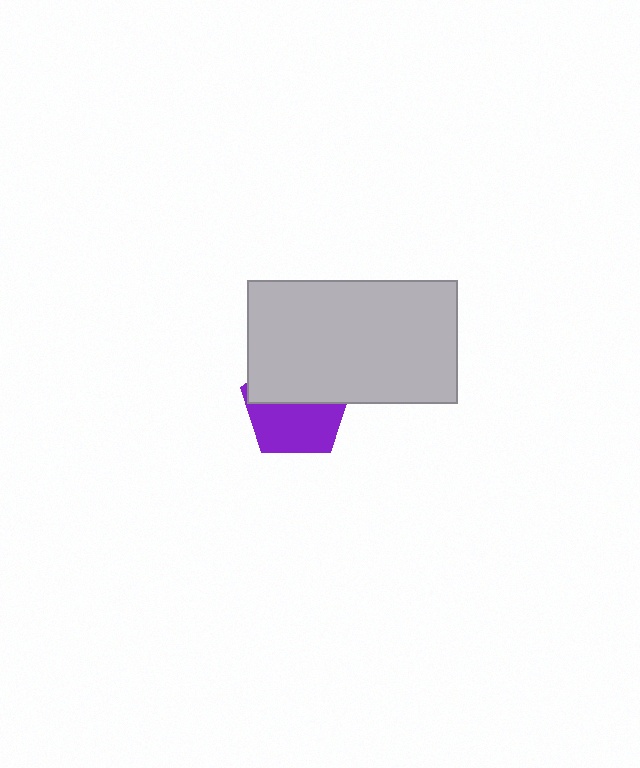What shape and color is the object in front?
The object in front is a light gray rectangle.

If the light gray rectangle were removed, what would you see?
You would see the complete purple pentagon.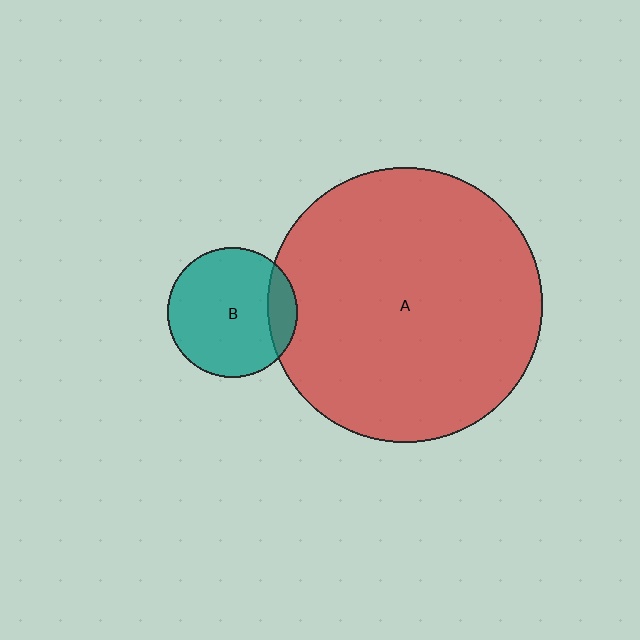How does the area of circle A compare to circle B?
Approximately 4.5 times.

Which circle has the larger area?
Circle A (red).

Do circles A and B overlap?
Yes.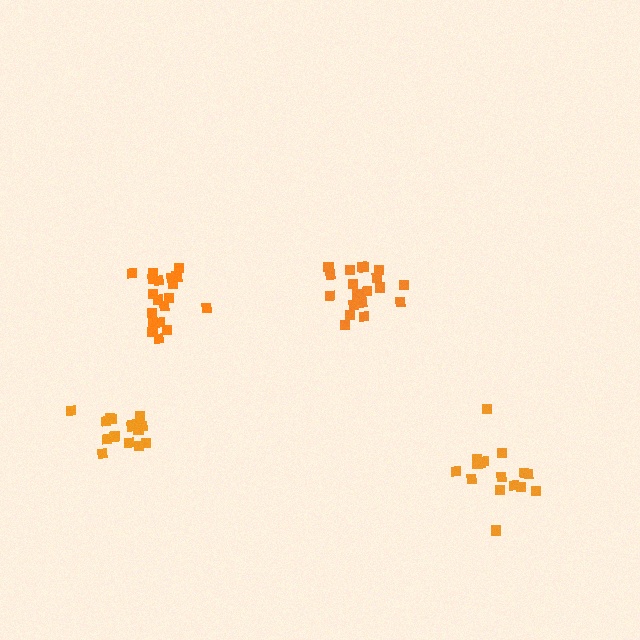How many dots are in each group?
Group 1: 16 dots, Group 2: 20 dots, Group 3: 20 dots, Group 4: 16 dots (72 total).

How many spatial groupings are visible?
There are 4 spatial groupings.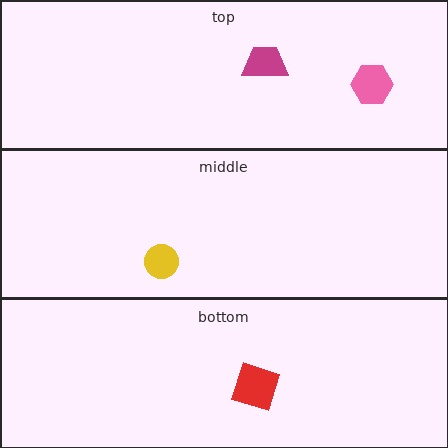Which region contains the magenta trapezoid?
The top region.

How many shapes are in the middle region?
1.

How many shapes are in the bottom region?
1.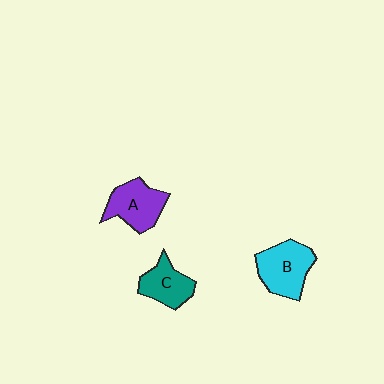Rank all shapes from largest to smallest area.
From largest to smallest: B (cyan), A (purple), C (teal).